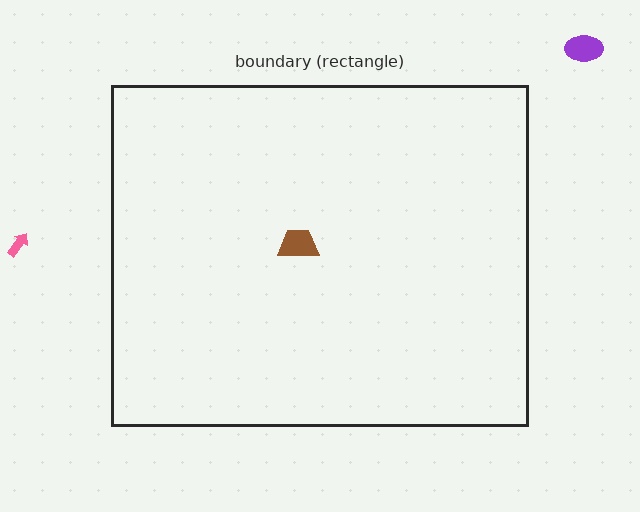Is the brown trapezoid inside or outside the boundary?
Inside.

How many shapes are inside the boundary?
1 inside, 2 outside.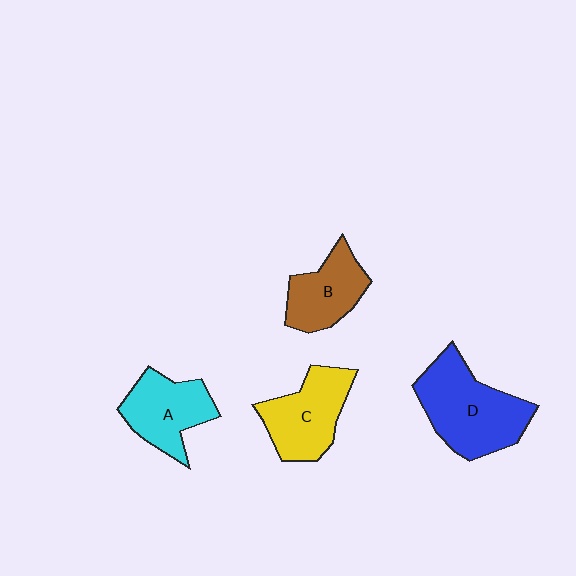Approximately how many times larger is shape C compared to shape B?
Approximately 1.2 times.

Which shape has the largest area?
Shape D (blue).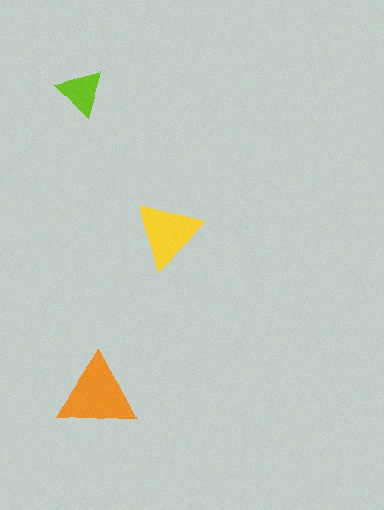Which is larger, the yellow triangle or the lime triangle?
The yellow one.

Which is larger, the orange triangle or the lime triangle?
The orange one.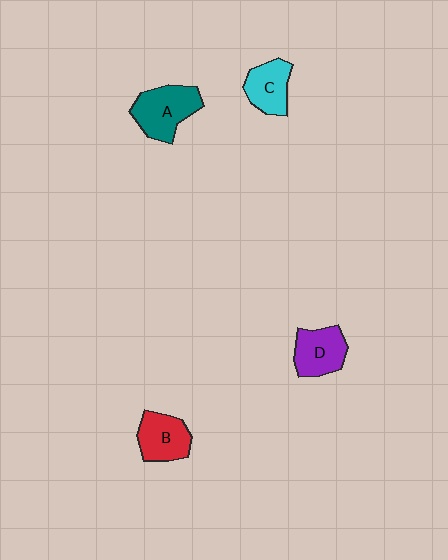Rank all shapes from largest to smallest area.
From largest to smallest: A (teal), D (purple), B (red), C (cyan).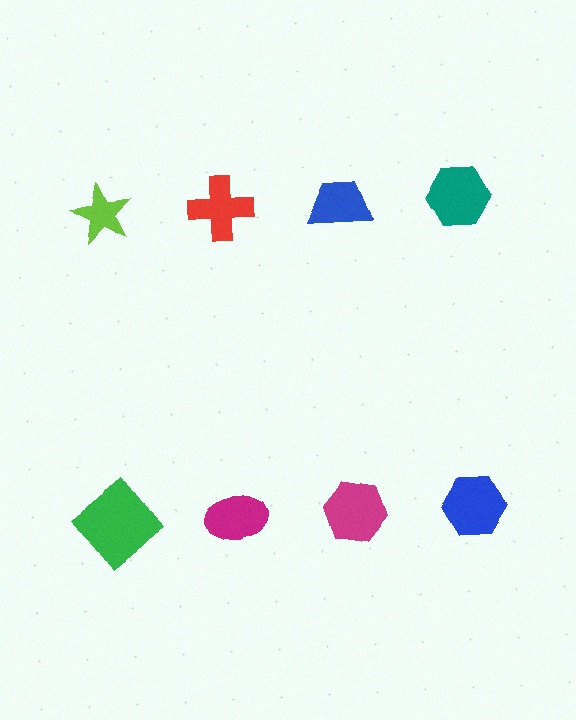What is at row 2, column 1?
A green diamond.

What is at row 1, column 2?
A red cross.